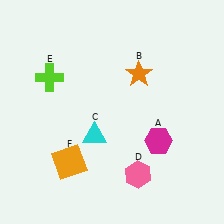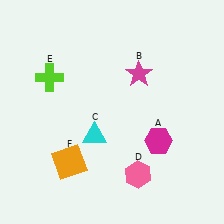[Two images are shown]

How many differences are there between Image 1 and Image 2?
There is 1 difference between the two images.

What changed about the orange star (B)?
In Image 1, B is orange. In Image 2, it changed to magenta.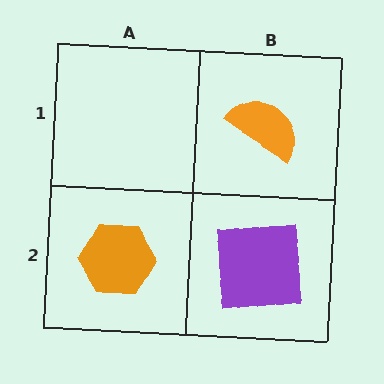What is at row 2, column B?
A purple square.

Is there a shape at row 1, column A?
No, that cell is empty.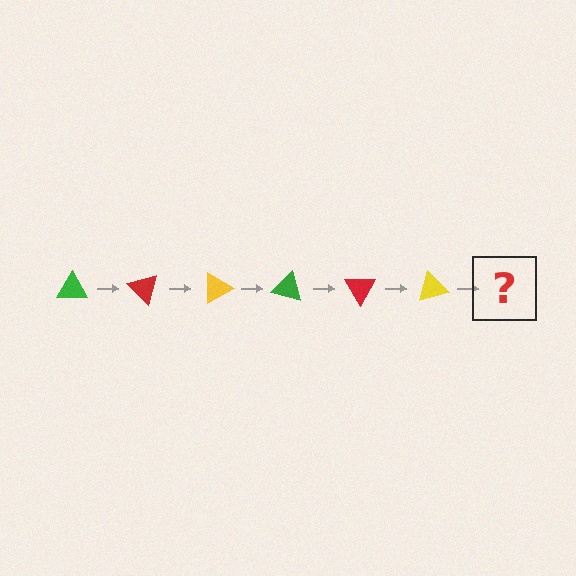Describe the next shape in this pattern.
It should be a green triangle, rotated 270 degrees from the start.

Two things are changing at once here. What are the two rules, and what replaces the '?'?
The two rules are that it rotates 45 degrees each step and the color cycles through green, red, and yellow. The '?' should be a green triangle, rotated 270 degrees from the start.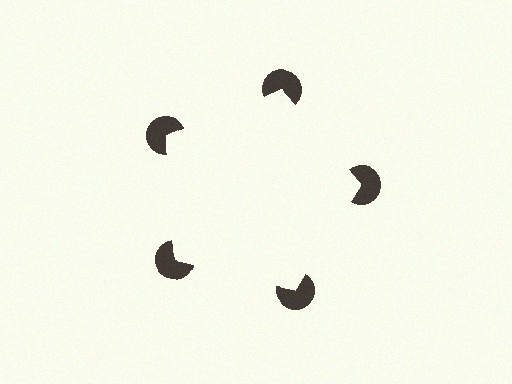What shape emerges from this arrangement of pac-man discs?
An illusory pentagon — its edges are inferred from the aligned wedge cuts in the pac-man discs, not physically drawn.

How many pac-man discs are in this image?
There are 5 — one at each vertex of the illusory pentagon.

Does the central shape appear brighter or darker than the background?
It typically appears slightly brighter than the background, even though no actual brightness change is drawn.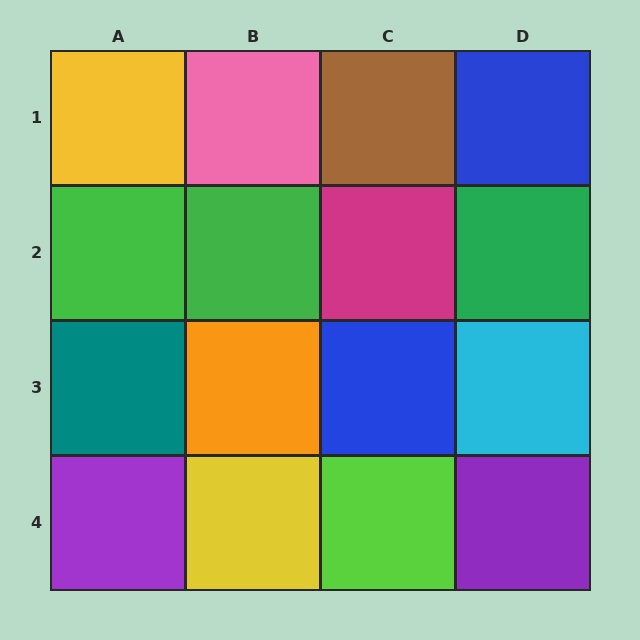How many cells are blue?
2 cells are blue.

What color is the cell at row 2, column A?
Green.